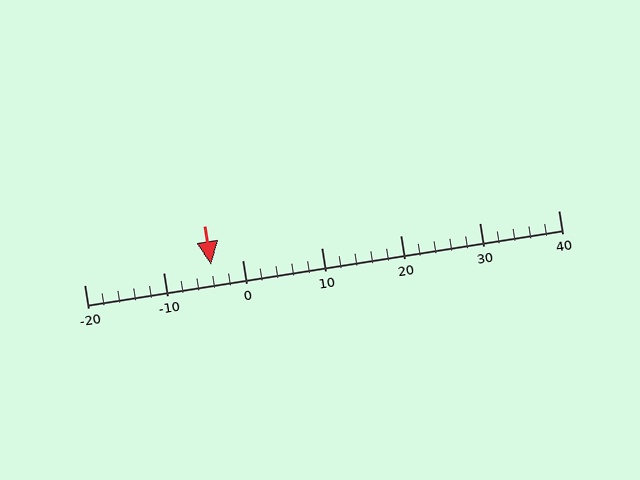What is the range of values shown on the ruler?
The ruler shows values from -20 to 40.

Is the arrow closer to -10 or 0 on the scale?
The arrow is closer to 0.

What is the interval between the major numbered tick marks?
The major tick marks are spaced 10 units apart.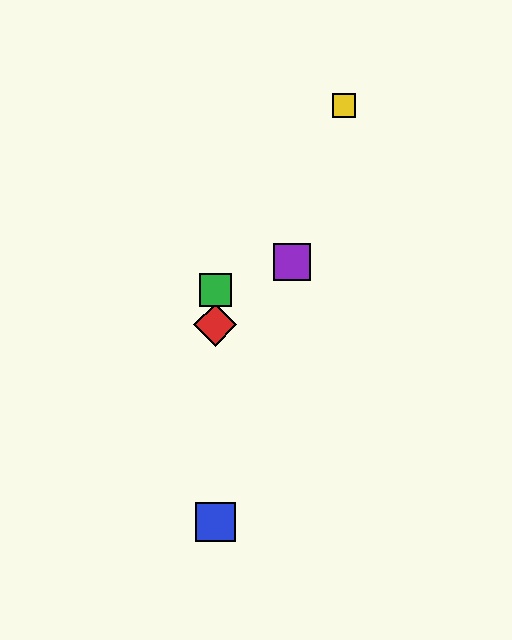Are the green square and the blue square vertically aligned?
Yes, both are at x≈215.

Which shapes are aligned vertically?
The red diamond, the blue square, the green square are aligned vertically.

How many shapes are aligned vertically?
3 shapes (the red diamond, the blue square, the green square) are aligned vertically.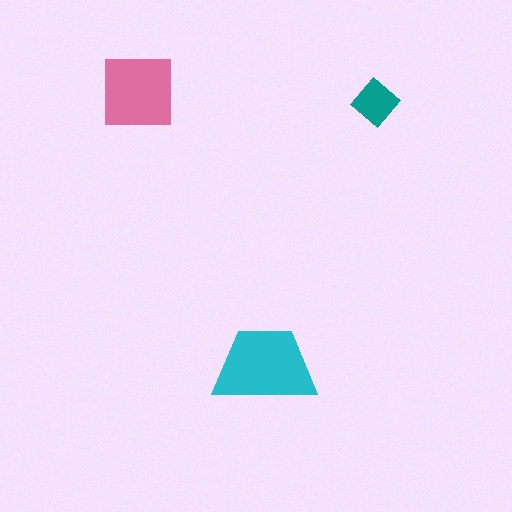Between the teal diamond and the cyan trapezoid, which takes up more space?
The cyan trapezoid.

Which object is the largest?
The cyan trapezoid.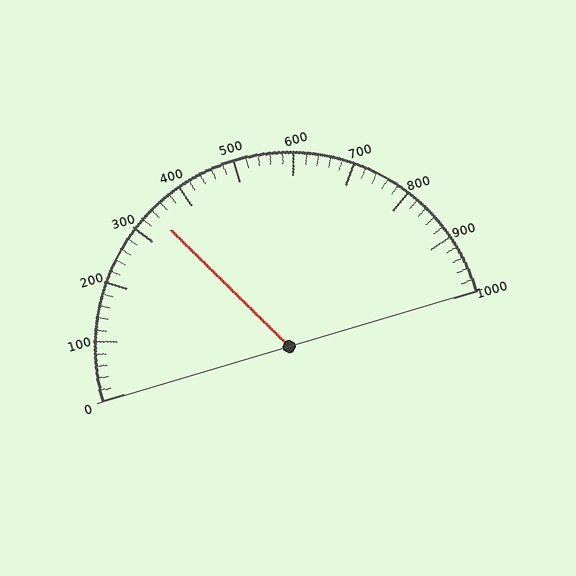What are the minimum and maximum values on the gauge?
The gauge ranges from 0 to 1000.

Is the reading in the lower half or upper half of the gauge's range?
The reading is in the lower half of the range (0 to 1000).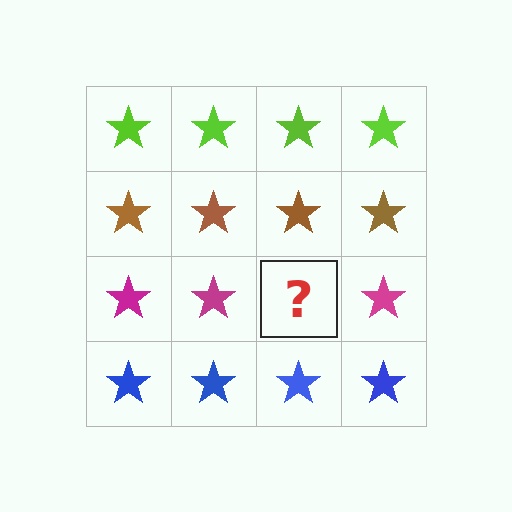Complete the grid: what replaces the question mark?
The question mark should be replaced with a magenta star.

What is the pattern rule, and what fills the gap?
The rule is that each row has a consistent color. The gap should be filled with a magenta star.